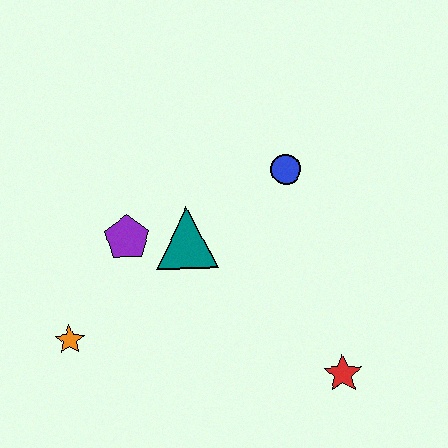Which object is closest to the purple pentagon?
The teal triangle is closest to the purple pentagon.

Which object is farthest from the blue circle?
The orange star is farthest from the blue circle.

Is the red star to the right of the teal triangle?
Yes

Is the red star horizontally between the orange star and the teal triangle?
No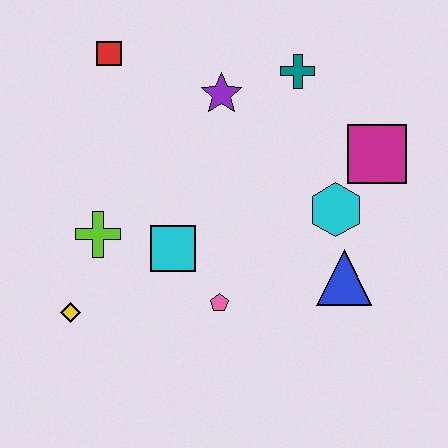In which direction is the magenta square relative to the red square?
The magenta square is to the right of the red square.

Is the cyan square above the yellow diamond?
Yes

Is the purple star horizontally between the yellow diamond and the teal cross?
Yes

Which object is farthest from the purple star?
The yellow diamond is farthest from the purple star.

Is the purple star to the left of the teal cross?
Yes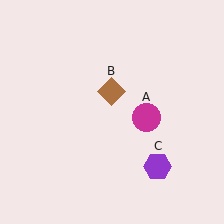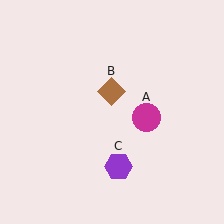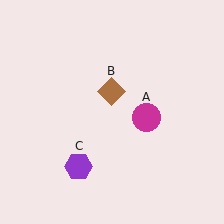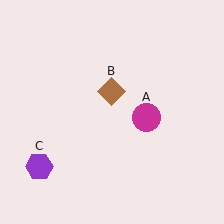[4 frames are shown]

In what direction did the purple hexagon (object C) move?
The purple hexagon (object C) moved left.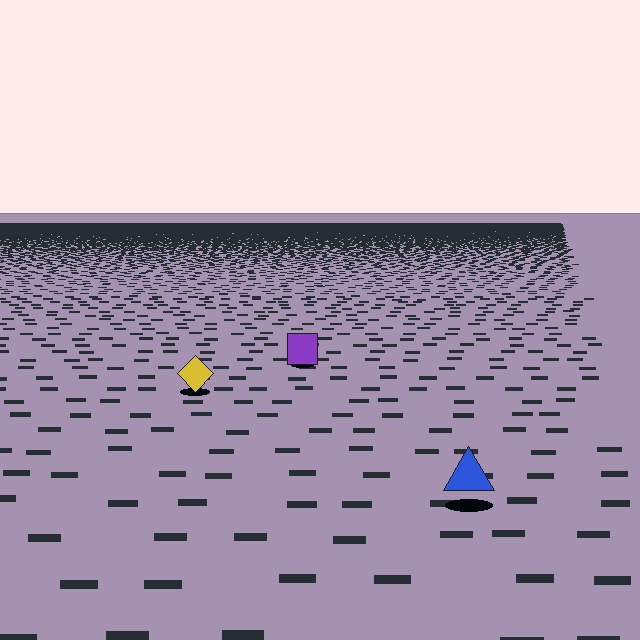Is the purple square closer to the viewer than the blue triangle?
No. The blue triangle is closer — you can tell from the texture gradient: the ground texture is coarser near it.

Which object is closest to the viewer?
The blue triangle is closest. The texture marks near it are larger and more spread out.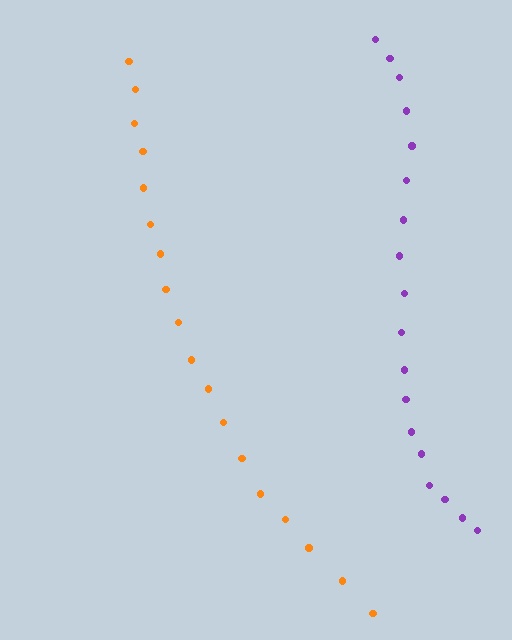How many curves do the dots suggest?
There are 2 distinct paths.